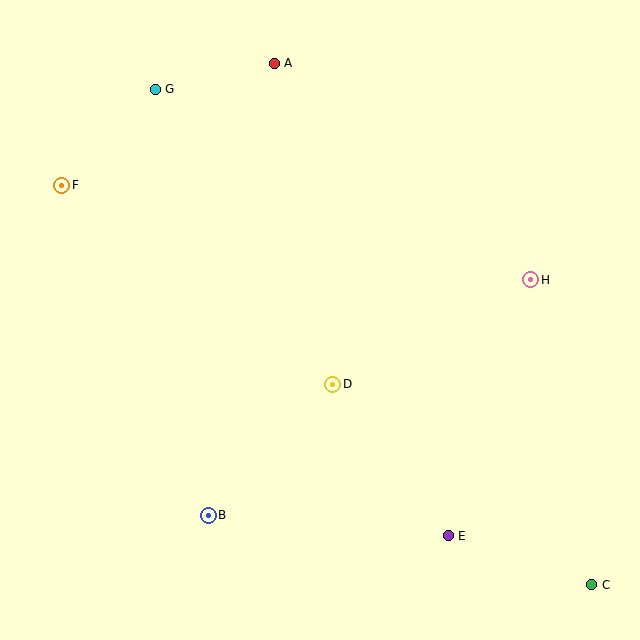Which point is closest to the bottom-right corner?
Point C is closest to the bottom-right corner.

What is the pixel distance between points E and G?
The distance between E and G is 534 pixels.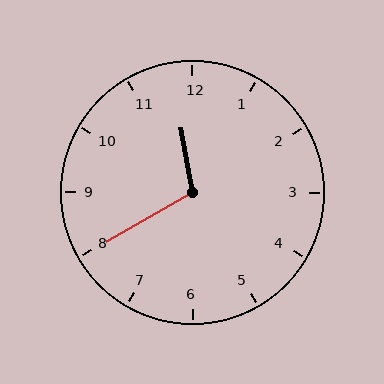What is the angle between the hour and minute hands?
Approximately 110 degrees.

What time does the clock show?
11:40.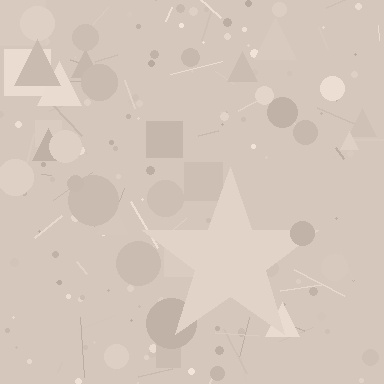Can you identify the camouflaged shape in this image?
The camouflaged shape is a star.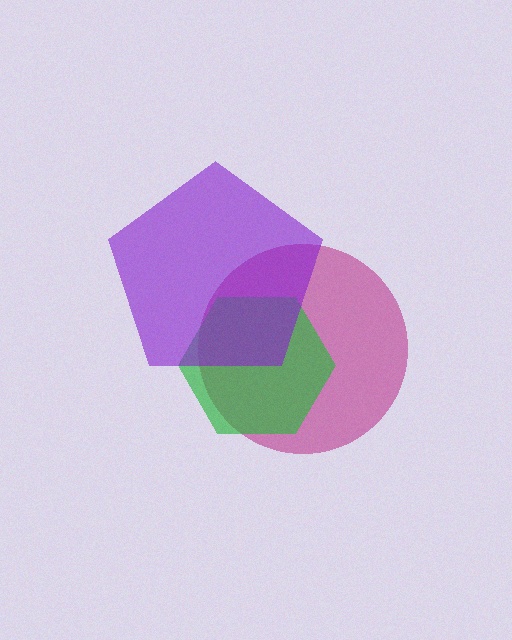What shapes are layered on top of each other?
The layered shapes are: a magenta circle, a green hexagon, a purple pentagon.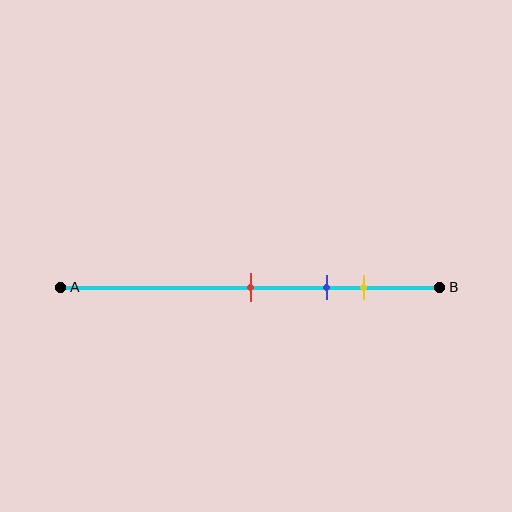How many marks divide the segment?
There are 3 marks dividing the segment.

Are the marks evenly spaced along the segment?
Yes, the marks are approximately evenly spaced.